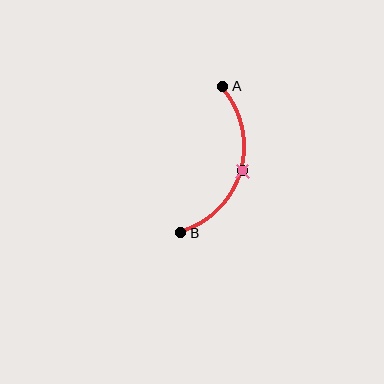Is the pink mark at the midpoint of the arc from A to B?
Yes. The pink mark lies on the arc at equal arc-length from both A and B — it is the arc midpoint.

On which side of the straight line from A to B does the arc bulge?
The arc bulges to the right of the straight line connecting A and B.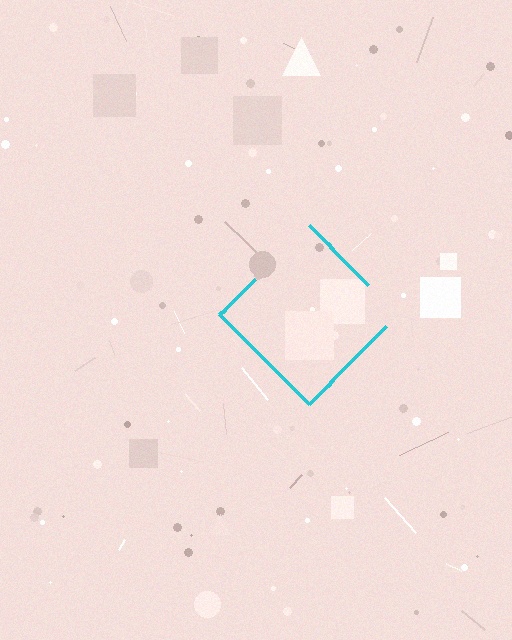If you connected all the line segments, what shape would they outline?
They would outline a diamond.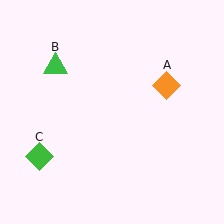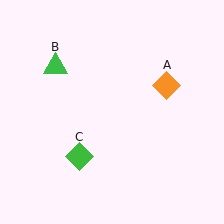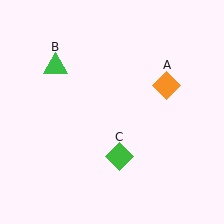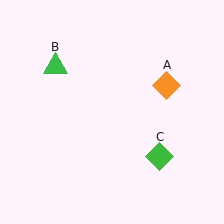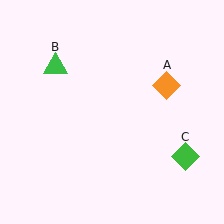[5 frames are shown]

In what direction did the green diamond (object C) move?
The green diamond (object C) moved right.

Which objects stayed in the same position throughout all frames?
Orange diamond (object A) and green triangle (object B) remained stationary.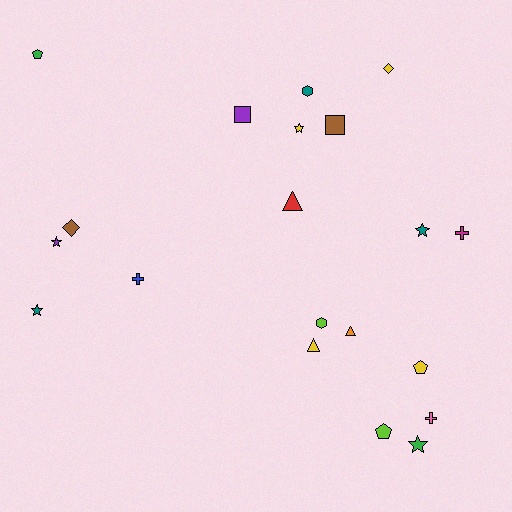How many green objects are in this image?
There are 2 green objects.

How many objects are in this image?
There are 20 objects.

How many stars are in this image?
There are 5 stars.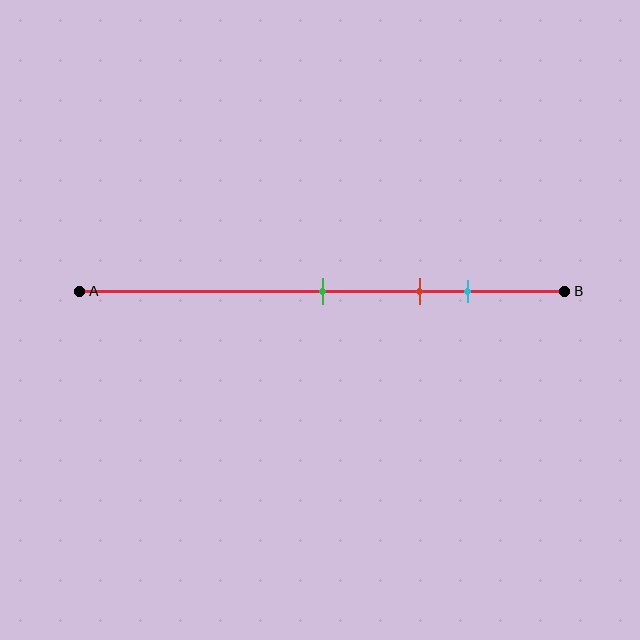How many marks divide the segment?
There are 3 marks dividing the segment.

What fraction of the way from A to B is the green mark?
The green mark is approximately 50% (0.5) of the way from A to B.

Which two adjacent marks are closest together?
The red and cyan marks are the closest adjacent pair.